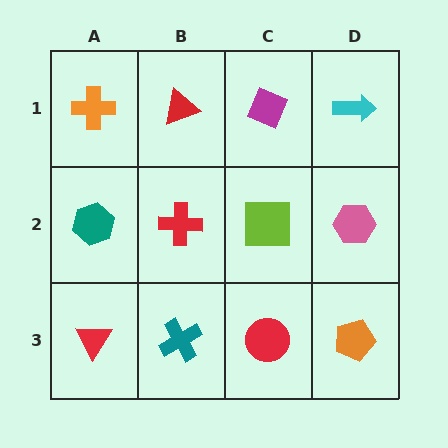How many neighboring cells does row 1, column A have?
2.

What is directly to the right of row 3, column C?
An orange pentagon.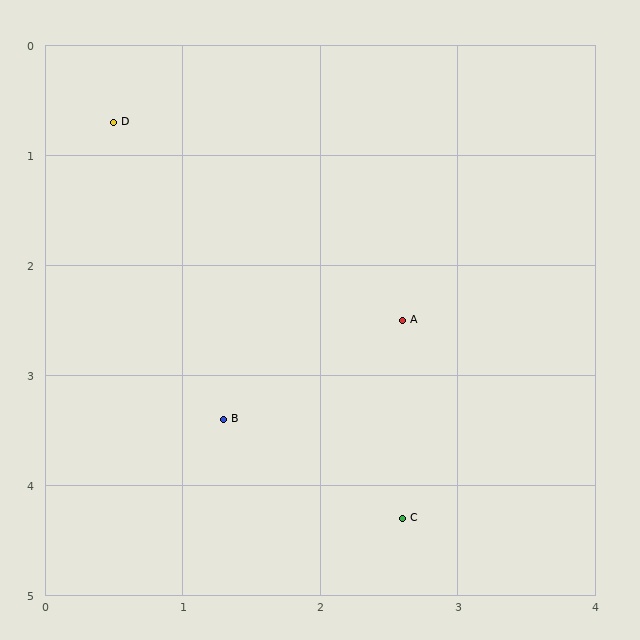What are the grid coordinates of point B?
Point B is at approximately (1.3, 3.4).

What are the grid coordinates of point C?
Point C is at approximately (2.6, 4.3).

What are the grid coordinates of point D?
Point D is at approximately (0.5, 0.7).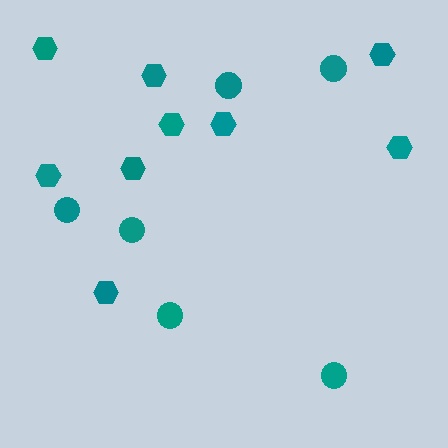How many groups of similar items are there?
There are 2 groups: one group of hexagons (9) and one group of circles (6).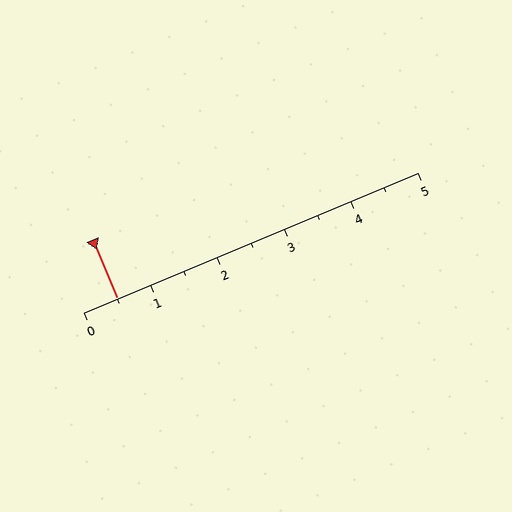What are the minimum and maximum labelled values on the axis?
The axis runs from 0 to 5.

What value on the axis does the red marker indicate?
The marker indicates approximately 0.5.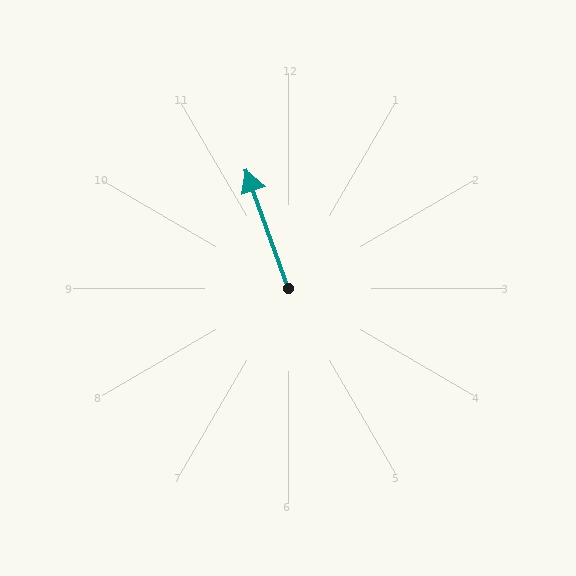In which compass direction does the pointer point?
North.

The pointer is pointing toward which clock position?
Roughly 11 o'clock.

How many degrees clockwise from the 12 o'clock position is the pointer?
Approximately 340 degrees.